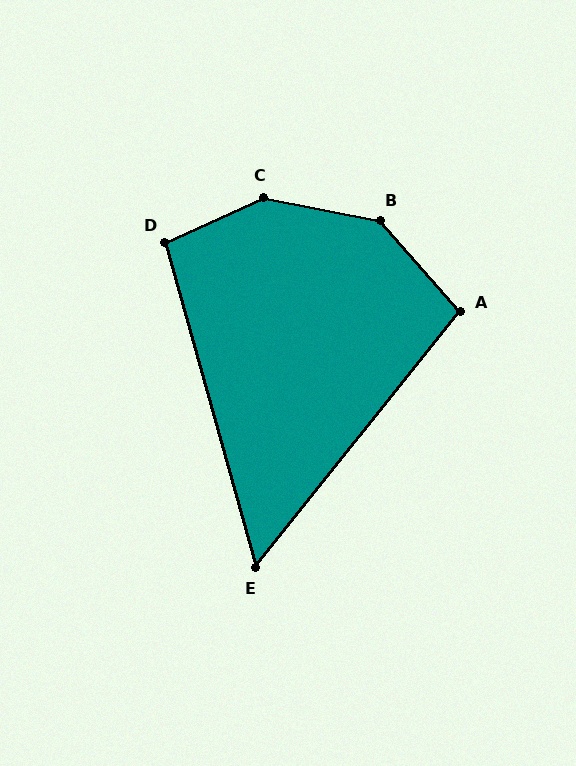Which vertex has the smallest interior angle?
E, at approximately 54 degrees.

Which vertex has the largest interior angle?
C, at approximately 145 degrees.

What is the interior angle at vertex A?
Approximately 100 degrees (obtuse).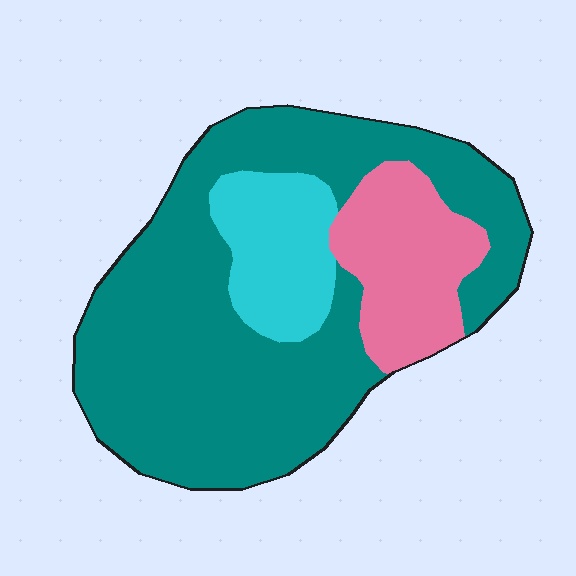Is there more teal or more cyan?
Teal.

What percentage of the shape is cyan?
Cyan takes up less than a sixth of the shape.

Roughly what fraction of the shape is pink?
Pink covers 18% of the shape.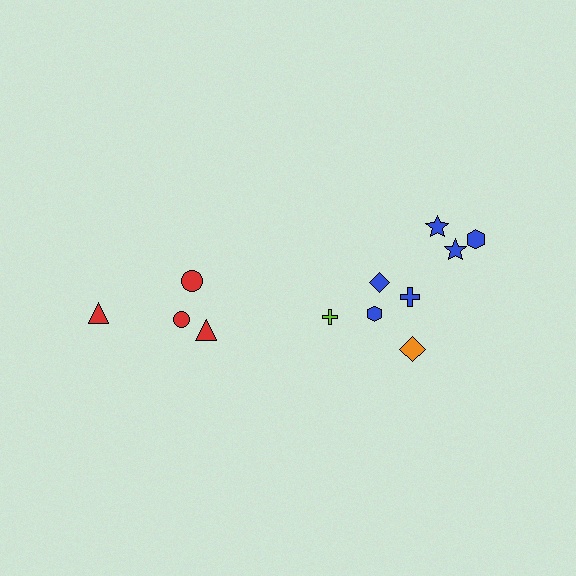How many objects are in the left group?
There are 4 objects.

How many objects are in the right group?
There are 8 objects.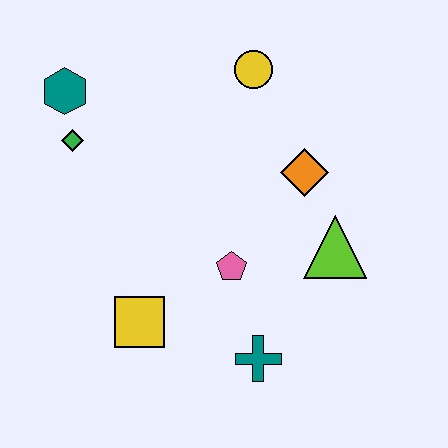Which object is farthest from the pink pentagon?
The teal hexagon is farthest from the pink pentagon.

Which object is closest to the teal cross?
The pink pentagon is closest to the teal cross.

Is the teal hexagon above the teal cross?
Yes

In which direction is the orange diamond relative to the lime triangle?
The orange diamond is above the lime triangle.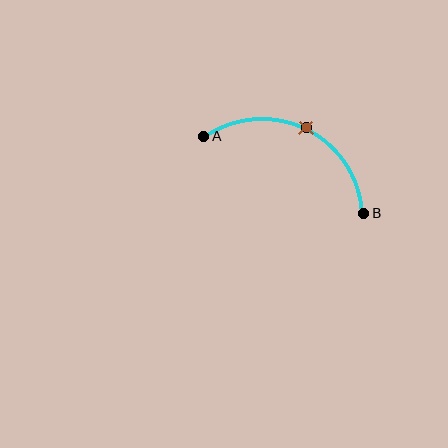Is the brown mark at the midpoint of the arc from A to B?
Yes. The brown mark lies on the arc at equal arc-length from both A and B — it is the arc midpoint.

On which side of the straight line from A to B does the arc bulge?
The arc bulges above the straight line connecting A and B.